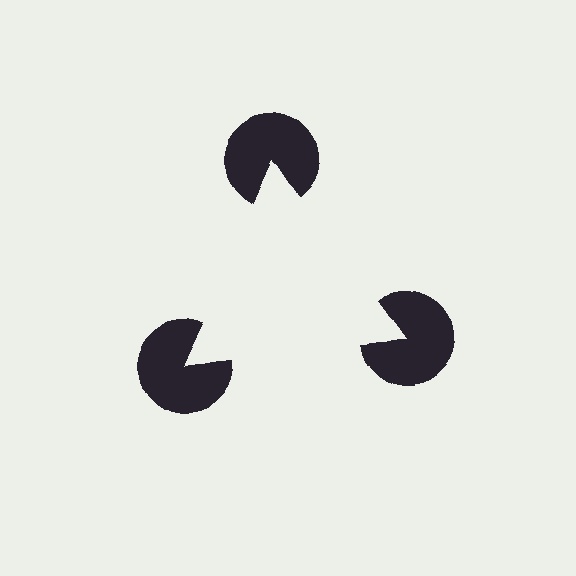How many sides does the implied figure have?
3 sides.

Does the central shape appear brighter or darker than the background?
It typically appears slightly brighter than the background, even though no actual brightness change is drawn.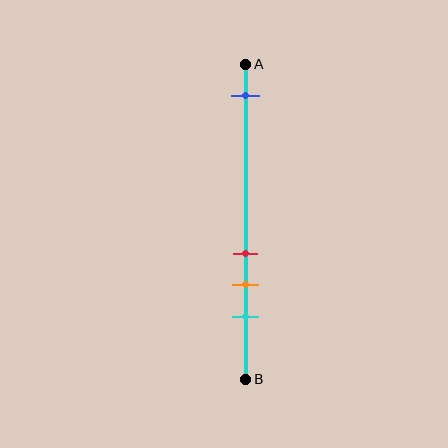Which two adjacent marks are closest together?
The red and orange marks are the closest adjacent pair.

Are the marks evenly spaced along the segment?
No, the marks are not evenly spaced.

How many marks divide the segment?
There are 4 marks dividing the segment.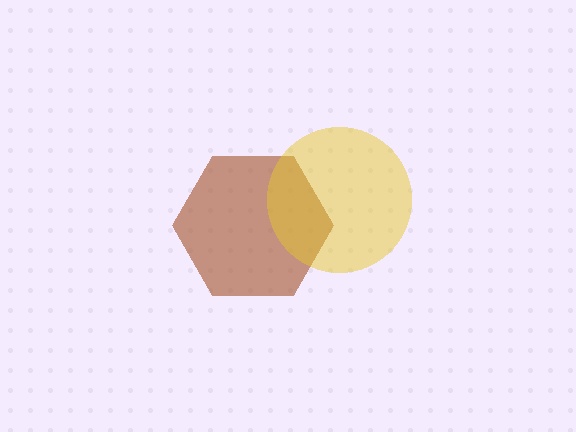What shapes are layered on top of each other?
The layered shapes are: a brown hexagon, a yellow circle.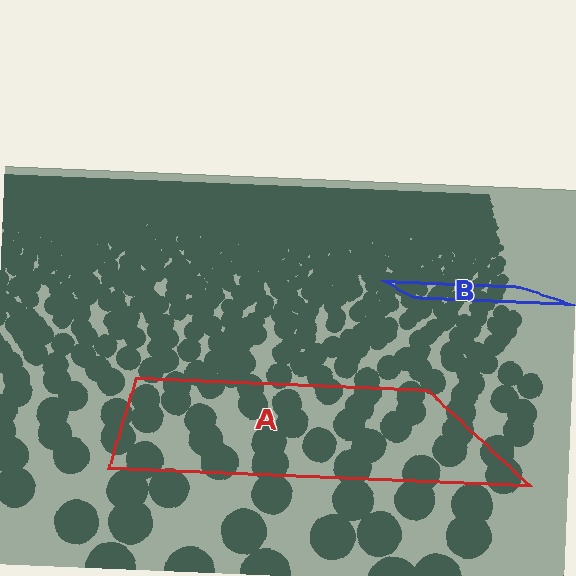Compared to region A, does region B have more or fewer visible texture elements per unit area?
Region B has more texture elements per unit area — they are packed more densely because it is farther away.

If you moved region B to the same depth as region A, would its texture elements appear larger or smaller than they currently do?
They would appear larger. At a closer depth, the same texture elements are projected at a bigger on-screen size.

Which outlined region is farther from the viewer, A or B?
Region B is farther from the viewer — the texture elements inside it appear smaller and more densely packed.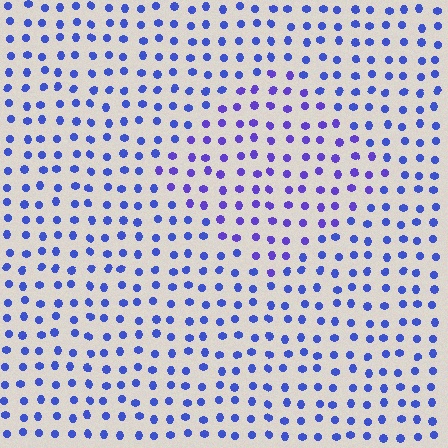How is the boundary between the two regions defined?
The boundary is defined purely by a slight shift in hue (about 24 degrees). Spacing, size, and orientation are identical on both sides.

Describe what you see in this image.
The image is filled with small blue elements in a uniform arrangement. A diamond-shaped region is visible where the elements are tinted to a slightly different hue, forming a subtle color boundary.